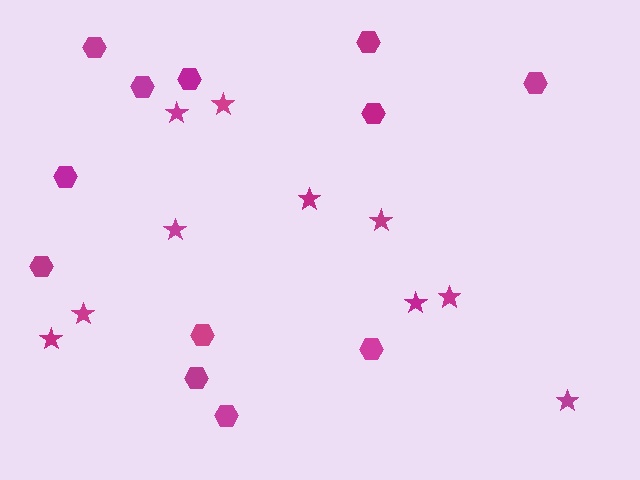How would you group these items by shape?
There are 2 groups: one group of hexagons (12) and one group of stars (10).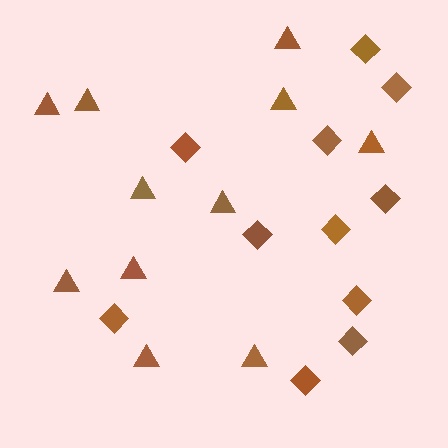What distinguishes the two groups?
There are 2 groups: one group of diamonds (11) and one group of triangles (11).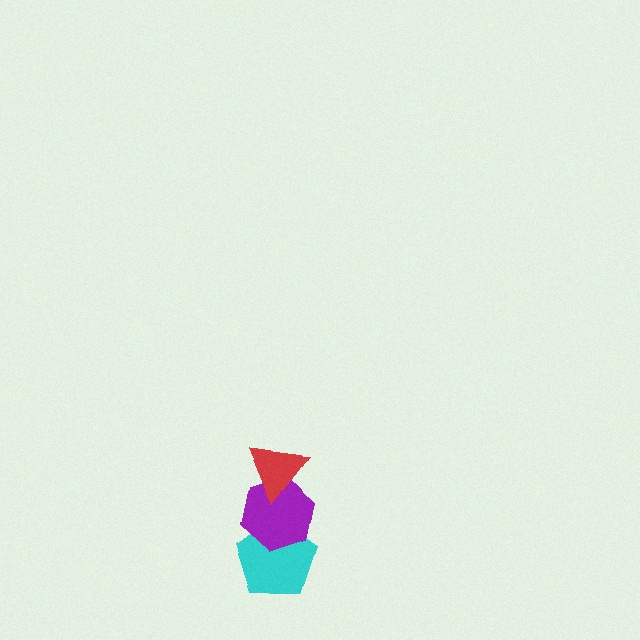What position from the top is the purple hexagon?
The purple hexagon is 2nd from the top.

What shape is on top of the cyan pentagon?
The purple hexagon is on top of the cyan pentagon.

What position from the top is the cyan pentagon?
The cyan pentagon is 3rd from the top.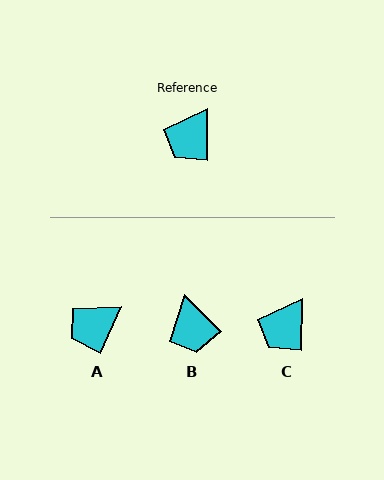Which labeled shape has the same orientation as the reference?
C.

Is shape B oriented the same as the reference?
No, it is off by about 46 degrees.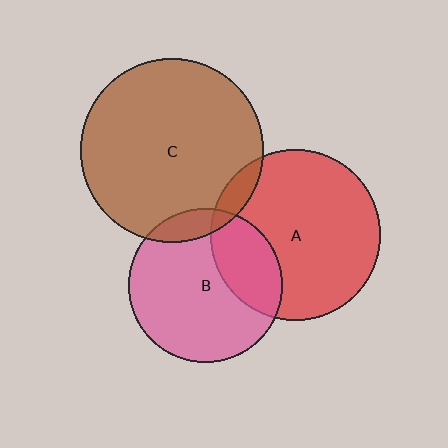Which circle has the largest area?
Circle C (brown).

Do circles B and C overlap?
Yes.